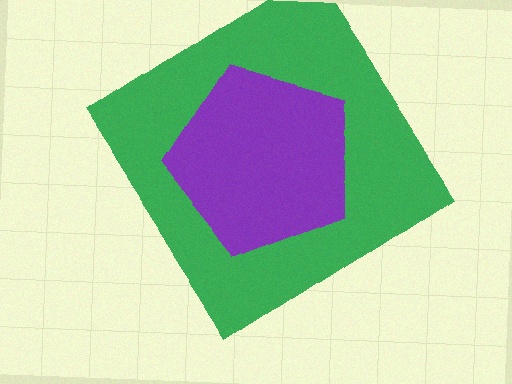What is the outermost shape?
The green diamond.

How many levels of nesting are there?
2.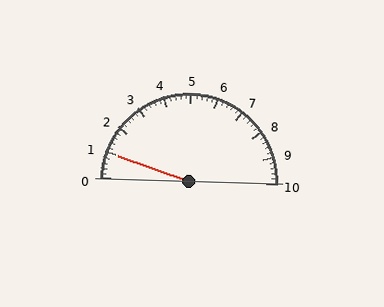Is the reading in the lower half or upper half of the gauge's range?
The reading is in the lower half of the range (0 to 10).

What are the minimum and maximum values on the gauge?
The gauge ranges from 0 to 10.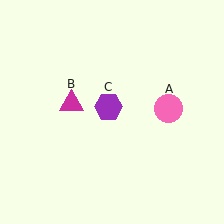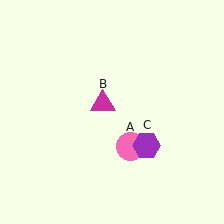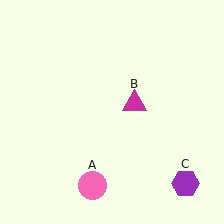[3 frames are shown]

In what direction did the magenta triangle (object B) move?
The magenta triangle (object B) moved right.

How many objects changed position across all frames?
3 objects changed position: pink circle (object A), magenta triangle (object B), purple hexagon (object C).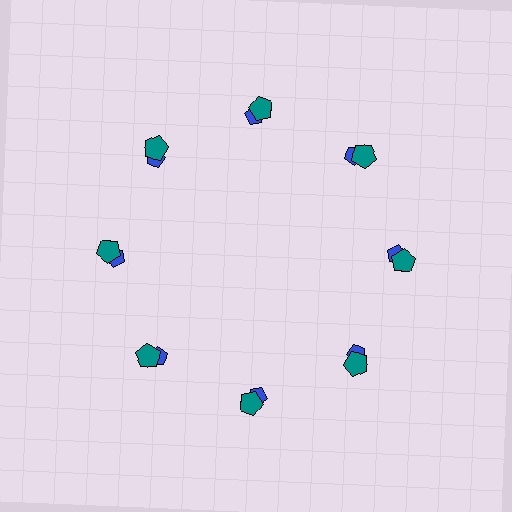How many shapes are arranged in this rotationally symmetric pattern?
There are 16 shapes, arranged in 8 groups of 2.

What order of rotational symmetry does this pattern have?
This pattern has 8-fold rotational symmetry.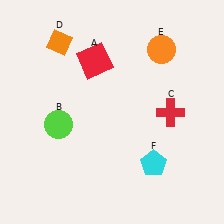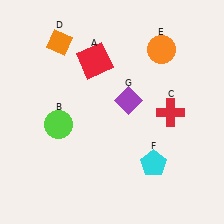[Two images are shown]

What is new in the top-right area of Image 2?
A purple diamond (G) was added in the top-right area of Image 2.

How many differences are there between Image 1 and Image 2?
There is 1 difference between the two images.